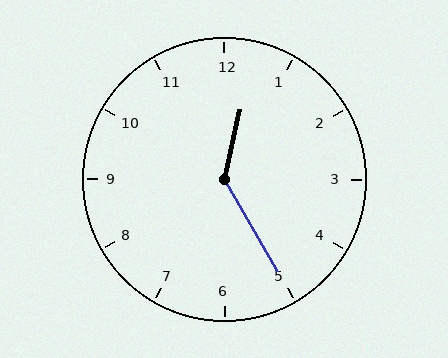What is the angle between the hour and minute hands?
Approximately 138 degrees.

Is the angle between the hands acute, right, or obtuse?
It is obtuse.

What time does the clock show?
12:25.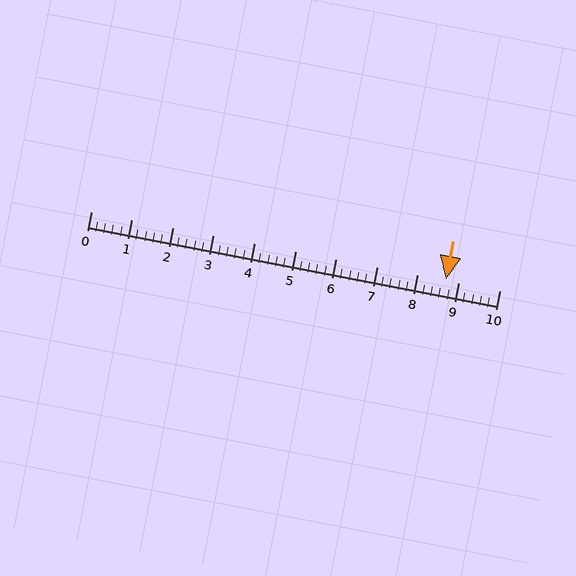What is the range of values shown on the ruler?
The ruler shows values from 0 to 10.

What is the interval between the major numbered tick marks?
The major tick marks are spaced 1 units apart.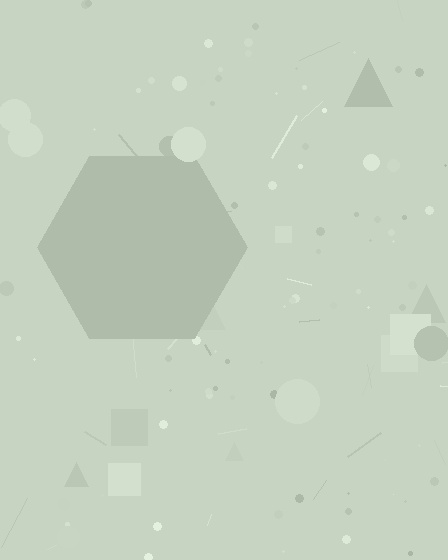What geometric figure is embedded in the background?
A hexagon is embedded in the background.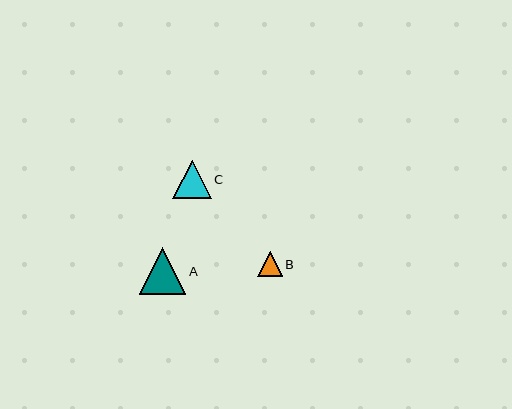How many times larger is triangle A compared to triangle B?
Triangle A is approximately 1.9 times the size of triangle B.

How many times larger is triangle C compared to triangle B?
Triangle C is approximately 1.6 times the size of triangle B.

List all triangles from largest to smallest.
From largest to smallest: A, C, B.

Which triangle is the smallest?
Triangle B is the smallest with a size of approximately 24 pixels.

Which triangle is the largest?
Triangle A is the largest with a size of approximately 47 pixels.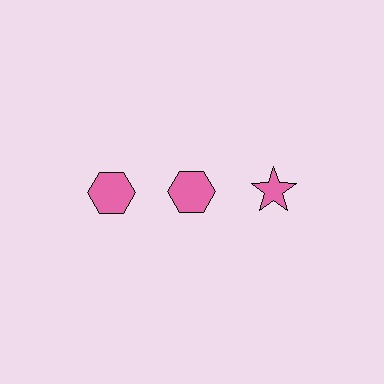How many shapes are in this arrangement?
There are 3 shapes arranged in a grid pattern.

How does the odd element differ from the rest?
It has a different shape: star instead of hexagon.